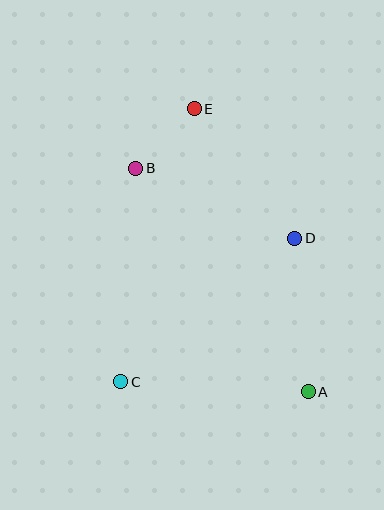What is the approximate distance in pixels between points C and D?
The distance between C and D is approximately 225 pixels.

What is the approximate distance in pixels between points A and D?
The distance between A and D is approximately 154 pixels.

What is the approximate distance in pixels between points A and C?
The distance between A and C is approximately 188 pixels.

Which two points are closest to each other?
Points B and E are closest to each other.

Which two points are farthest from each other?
Points A and E are farthest from each other.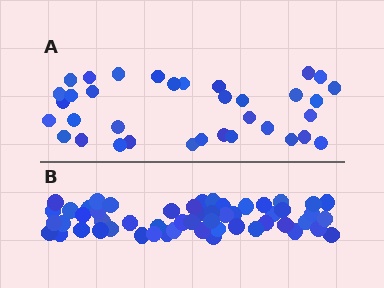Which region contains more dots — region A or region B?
Region B (the bottom region) has more dots.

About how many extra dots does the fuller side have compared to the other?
Region B has approximately 20 more dots than region A.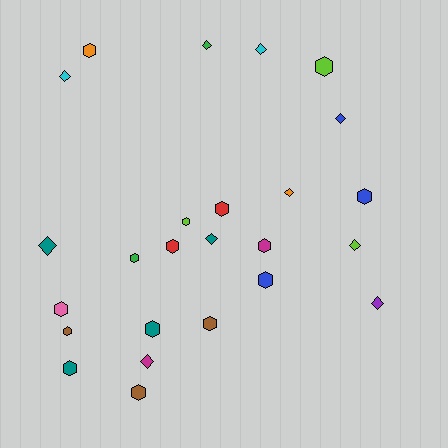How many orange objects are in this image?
There are 2 orange objects.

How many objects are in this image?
There are 25 objects.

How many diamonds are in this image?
There are 10 diamonds.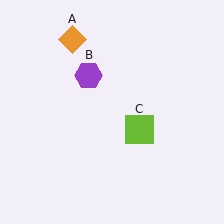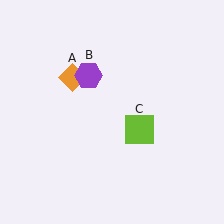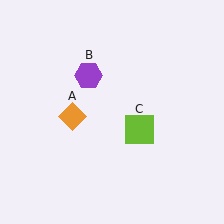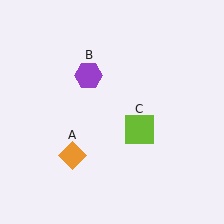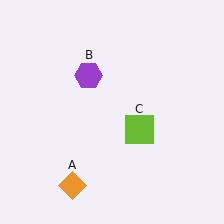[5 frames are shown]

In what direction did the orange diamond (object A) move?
The orange diamond (object A) moved down.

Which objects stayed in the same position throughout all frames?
Purple hexagon (object B) and lime square (object C) remained stationary.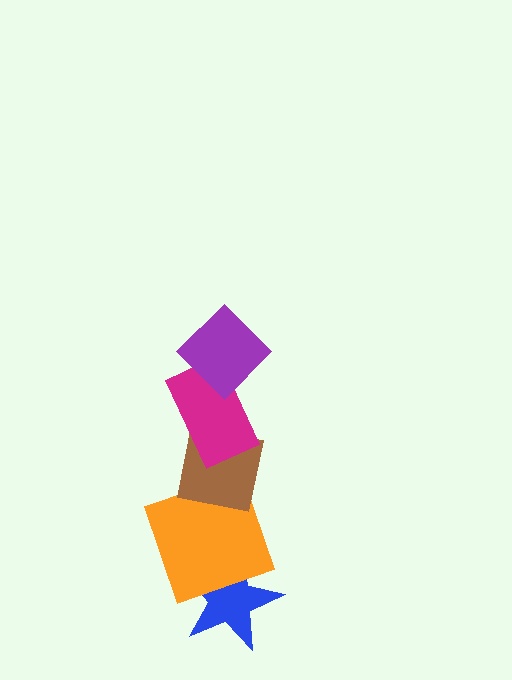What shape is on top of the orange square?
The brown square is on top of the orange square.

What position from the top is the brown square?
The brown square is 3rd from the top.